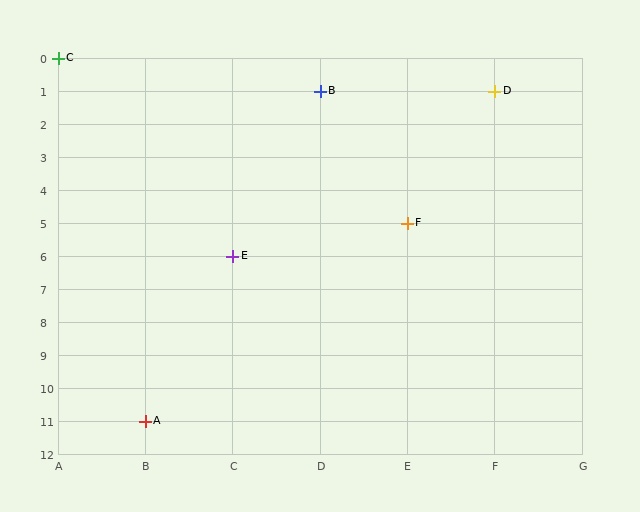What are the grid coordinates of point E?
Point E is at grid coordinates (C, 6).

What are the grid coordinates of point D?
Point D is at grid coordinates (F, 1).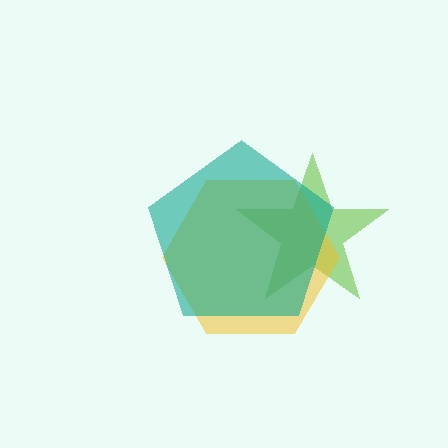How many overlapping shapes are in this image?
There are 3 overlapping shapes in the image.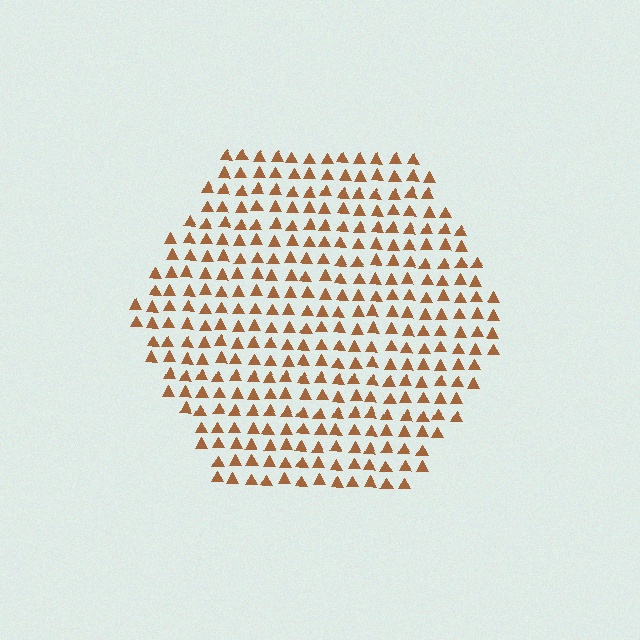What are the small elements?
The small elements are triangles.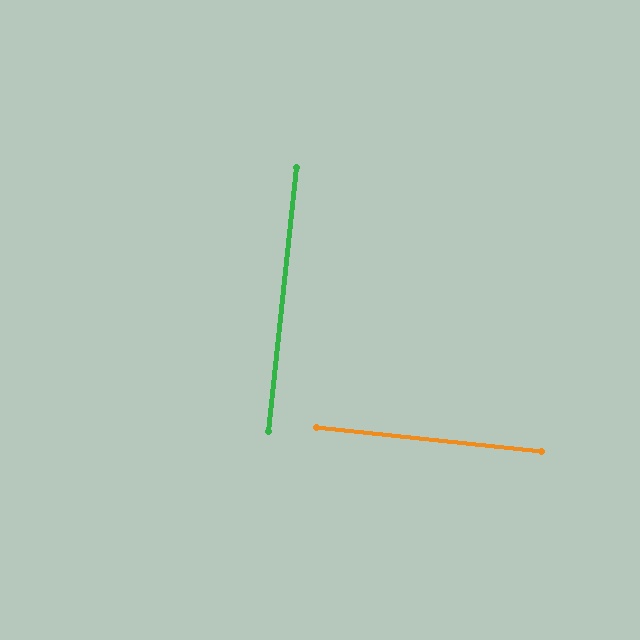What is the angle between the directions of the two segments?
Approximately 90 degrees.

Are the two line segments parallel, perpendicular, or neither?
Perpendicular — they meet at approximately 90°.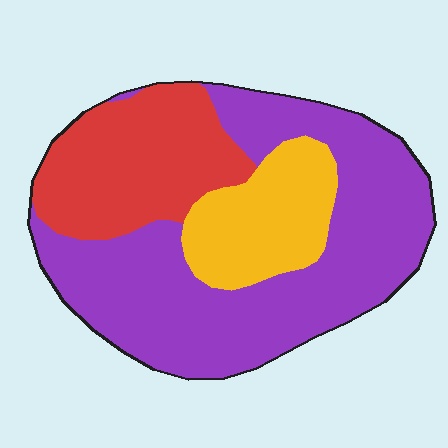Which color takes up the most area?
Purple, at roughly 55%.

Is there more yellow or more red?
Red.